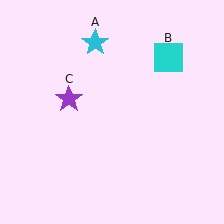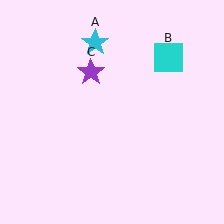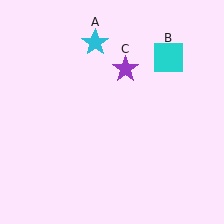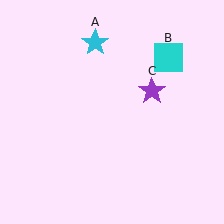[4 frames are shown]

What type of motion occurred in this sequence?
The purple star (object C) rotated clockwise around the center of the scene.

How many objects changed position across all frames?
1 object changed position: purple star (object C).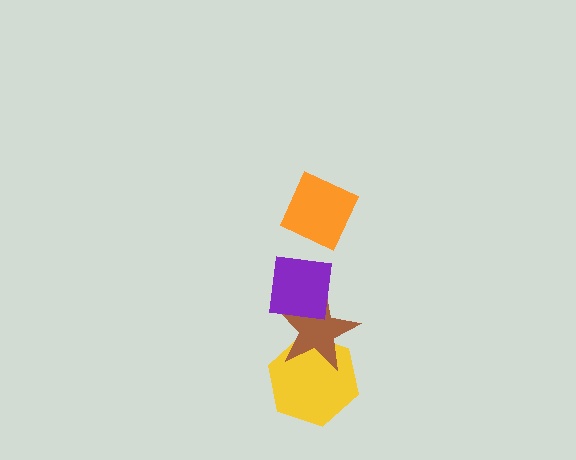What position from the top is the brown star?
The brown star is 3rd from the top.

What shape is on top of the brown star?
The purple square is on top of the brown star.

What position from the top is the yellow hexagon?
The yellow hexagon is 4th from the top.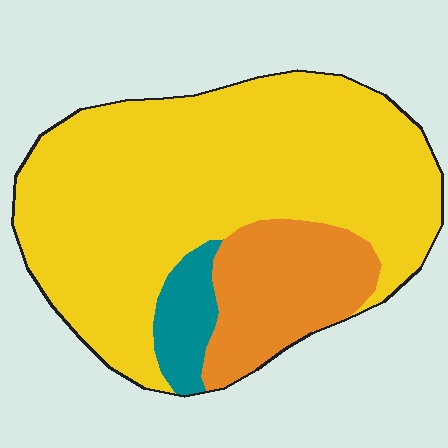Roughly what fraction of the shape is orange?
Orange takes up about one fifth (1/5) of the shape.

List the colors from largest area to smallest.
From largest to smallest: yellow, orange, teal.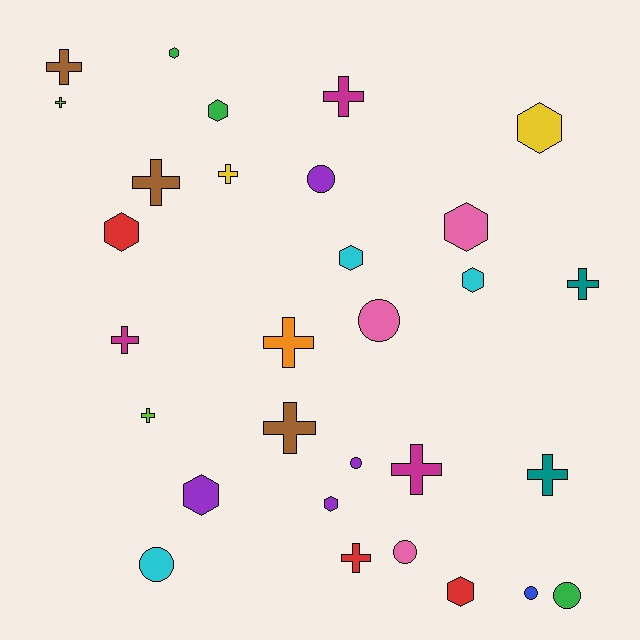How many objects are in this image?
There are 30 objects.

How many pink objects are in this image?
There are 3 pink objects.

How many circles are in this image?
There are 7 circles.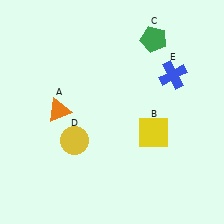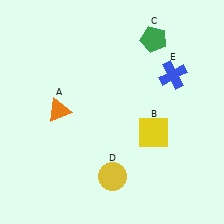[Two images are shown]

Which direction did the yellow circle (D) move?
The yellow circle (D) moved right.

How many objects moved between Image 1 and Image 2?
1 object moved between the two images.